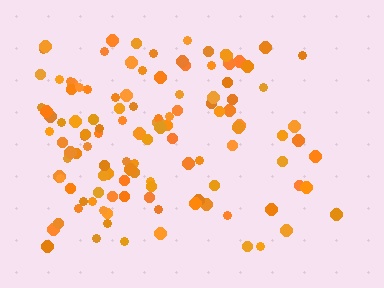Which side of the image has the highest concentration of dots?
The left.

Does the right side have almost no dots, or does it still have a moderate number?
Still a moderate number, just noticeably fewer than the left.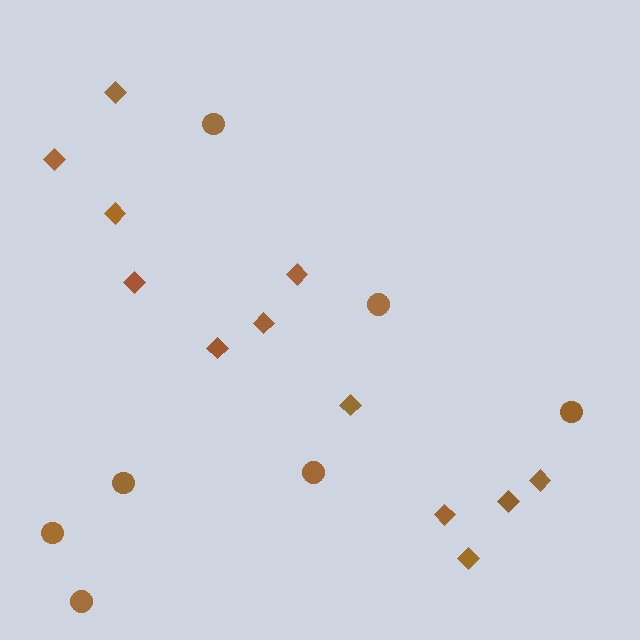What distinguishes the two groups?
There are 2 groups: one group of circles (7) and one group of diamonds (12).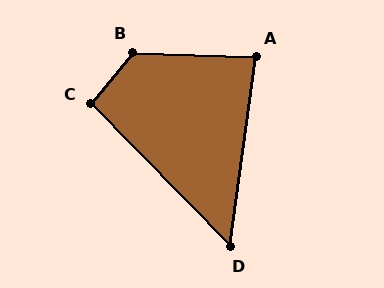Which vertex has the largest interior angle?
B, at approximately 128 degrees.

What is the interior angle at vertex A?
Approximately 84 degrees (acute).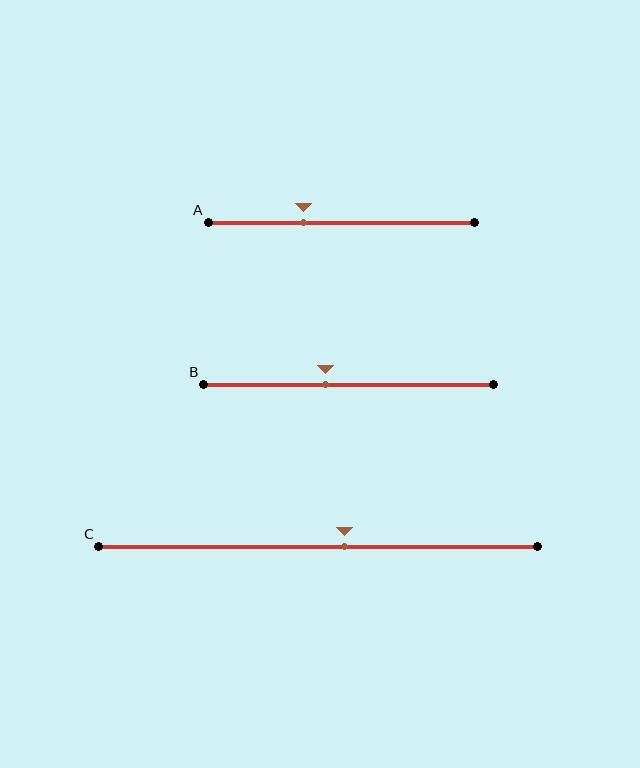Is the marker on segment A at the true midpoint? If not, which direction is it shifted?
No, the marker on segment A is shifted to the left by about 14% of the segment length.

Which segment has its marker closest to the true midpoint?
Segment C has its marker closest to the true midpoint.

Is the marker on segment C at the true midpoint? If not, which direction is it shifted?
No, the marker on segment C is shifted to the right by about 6% of the segment length.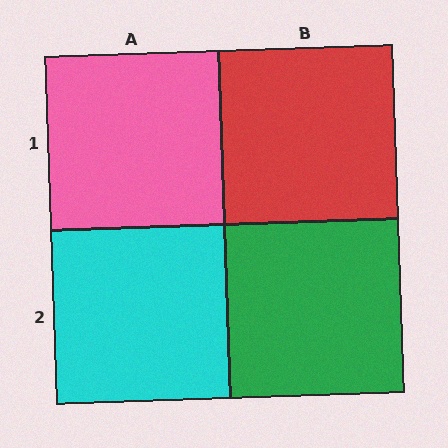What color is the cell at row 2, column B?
Green.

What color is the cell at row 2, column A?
Cyan.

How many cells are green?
1 cell is green.